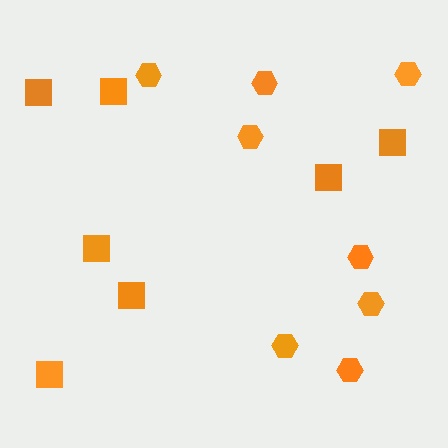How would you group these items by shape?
There are 2 groups: one group of hexagons (8) and one group of squares (7).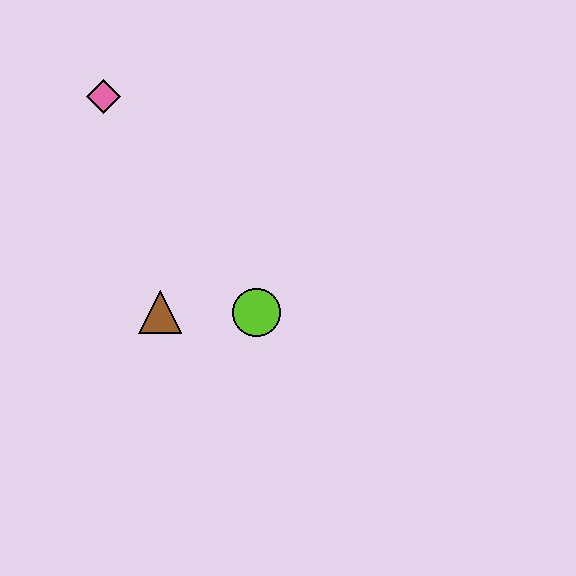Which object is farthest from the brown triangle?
The pink diamond is farthest from the brown triangle.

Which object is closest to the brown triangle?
The lime circle is closest to the brown triangle.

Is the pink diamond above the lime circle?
Yes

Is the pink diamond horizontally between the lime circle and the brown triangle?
No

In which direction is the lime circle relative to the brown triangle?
The lime circle is to the right of the brown triangle.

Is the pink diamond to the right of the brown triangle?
No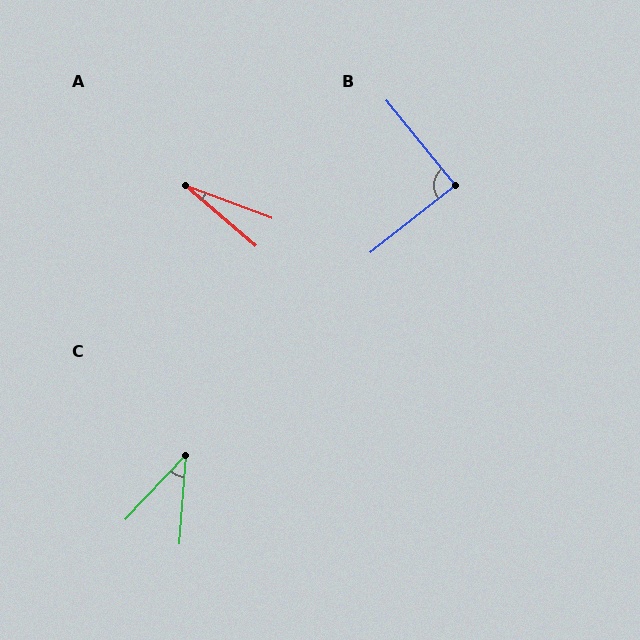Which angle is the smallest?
A, at approximately 20 degrees.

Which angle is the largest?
B, at approximately 89 degrees.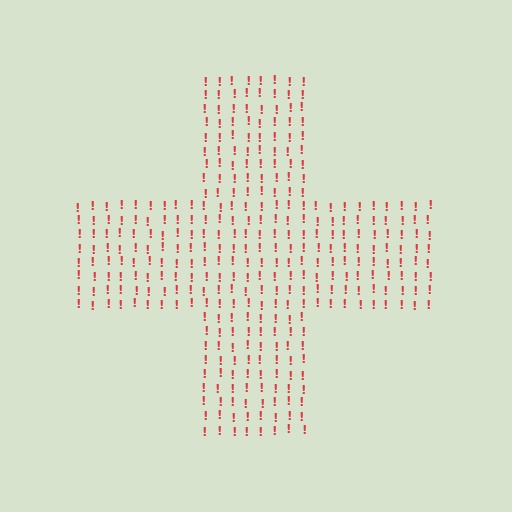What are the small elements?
The small elements are exclamation marks.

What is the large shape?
The large shape is a cross.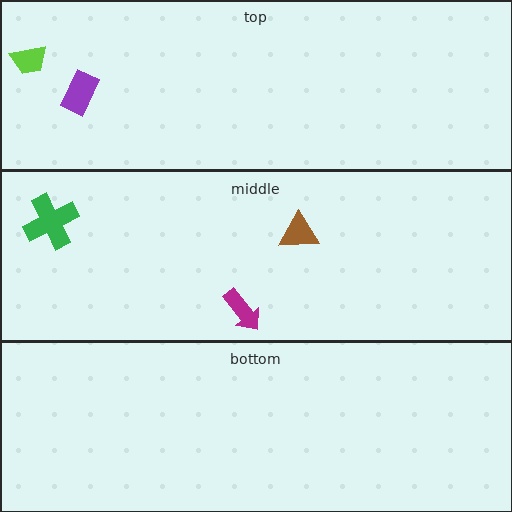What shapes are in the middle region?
The green cross, the brown triangle, the magenta arrow.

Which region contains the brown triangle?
The middle region.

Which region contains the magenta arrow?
The middle region.